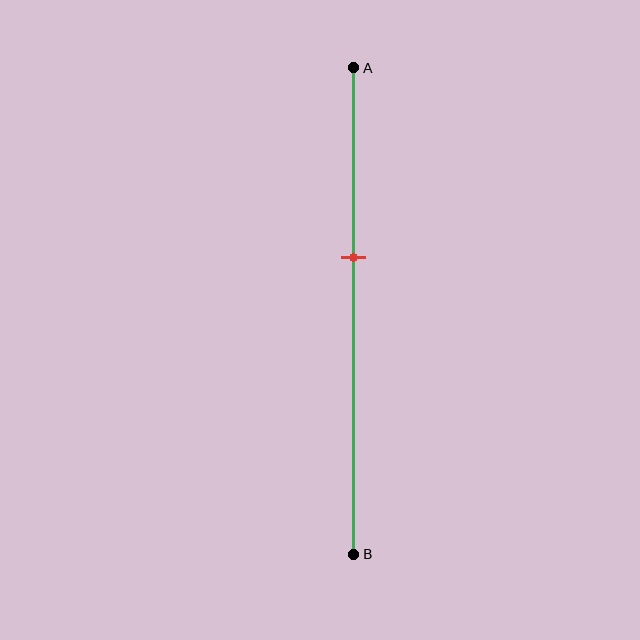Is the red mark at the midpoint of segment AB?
No, the mark is at about 40% from A, not at the 50% midpoint.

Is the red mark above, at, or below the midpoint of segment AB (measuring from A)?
The red mark is above the midpoint of segment AB.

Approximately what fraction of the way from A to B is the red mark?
The red mark is approximately 40% of the way from A to B.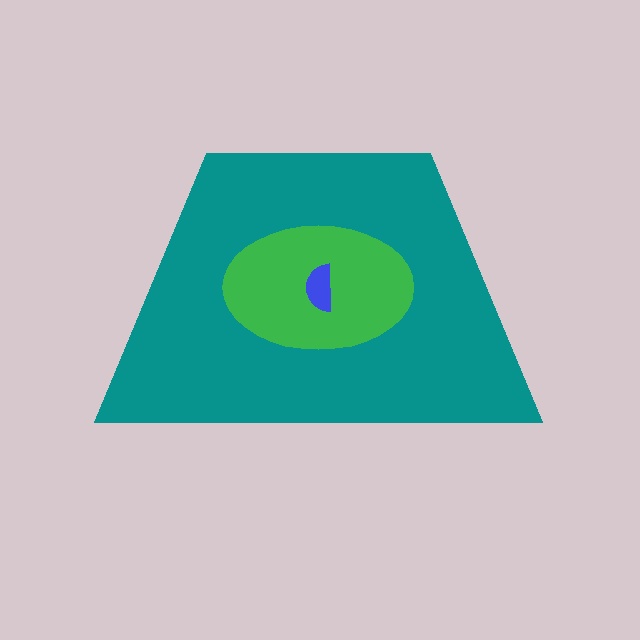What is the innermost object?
The blue semicircle.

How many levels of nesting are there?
3.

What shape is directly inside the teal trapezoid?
The green ellipse.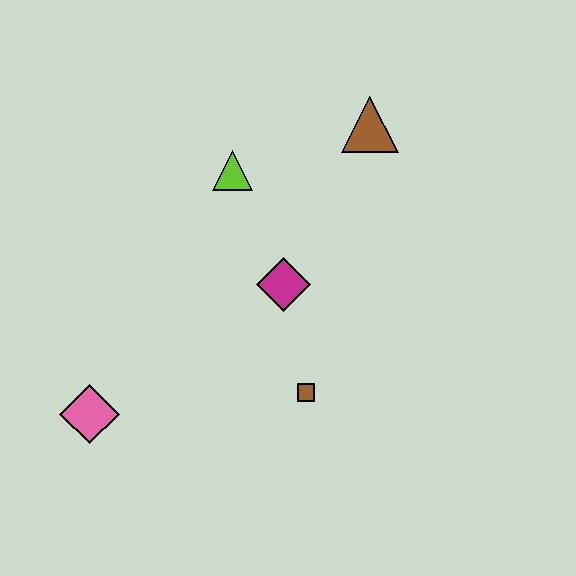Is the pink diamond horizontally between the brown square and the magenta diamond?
No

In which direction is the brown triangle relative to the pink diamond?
The brown triangle is above the pink diamond.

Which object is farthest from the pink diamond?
The brown triangle is farthest from the pink diamond.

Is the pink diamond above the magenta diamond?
No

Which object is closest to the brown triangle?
The lime triangle is closest to the brown triangle.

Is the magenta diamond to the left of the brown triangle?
Yes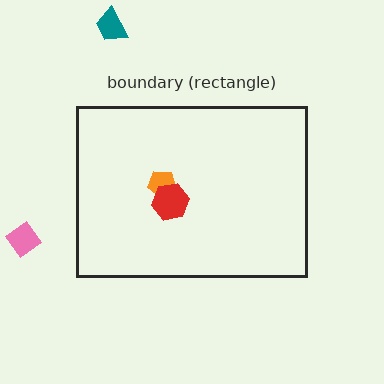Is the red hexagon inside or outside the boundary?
Inside.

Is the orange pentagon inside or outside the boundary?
Inside.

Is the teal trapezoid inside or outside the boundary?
Outside.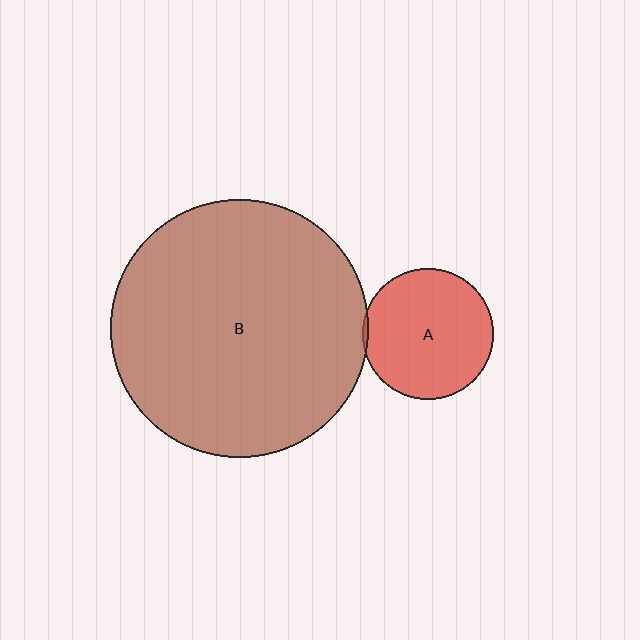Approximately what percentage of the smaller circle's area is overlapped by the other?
Approximately 5%.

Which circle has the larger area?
Circle B (brown).